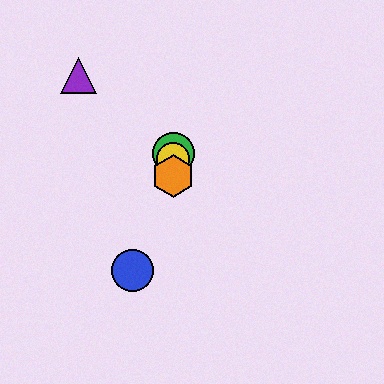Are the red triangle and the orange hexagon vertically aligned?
Yes, both are at x≈173.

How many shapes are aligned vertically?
4 shapes (the red triangle, the green circle, the yellow circle, the orange hexagon) are aligned vertically.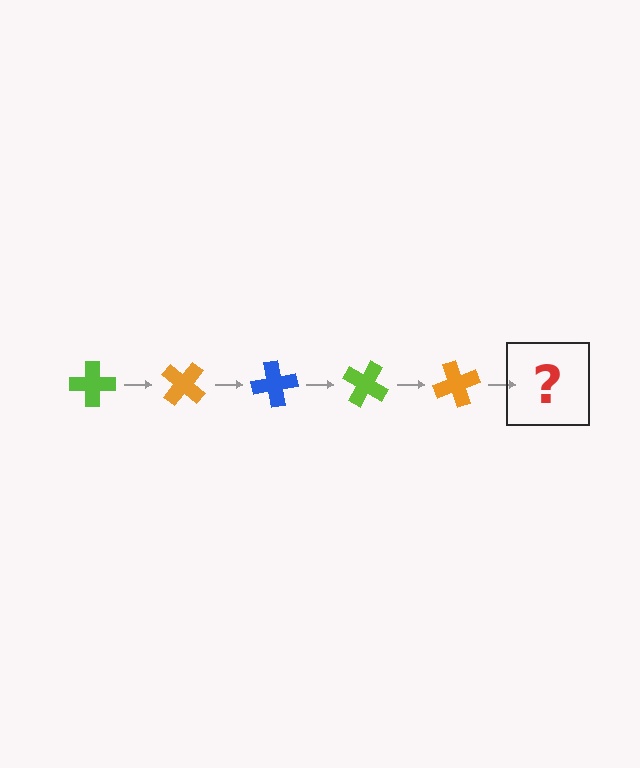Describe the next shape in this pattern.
It should be a blue cross, rotated 200 degrees from the start.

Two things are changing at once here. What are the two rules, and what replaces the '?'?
The two rules are that it rotates 40 degrees each step and the color cycles through lime, orange, and blue. The '?' should be a blue cross, rotated 200 degrees from the start.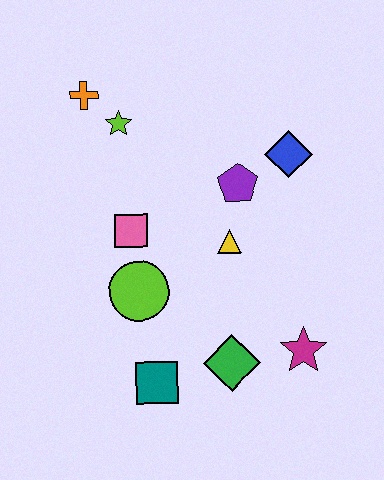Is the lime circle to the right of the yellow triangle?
No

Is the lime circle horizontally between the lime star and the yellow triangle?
Yes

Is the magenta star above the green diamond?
Yes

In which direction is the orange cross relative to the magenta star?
The orange cross is above the magenta star.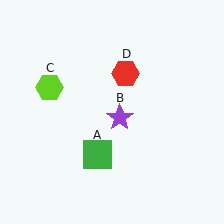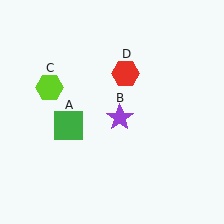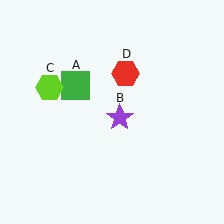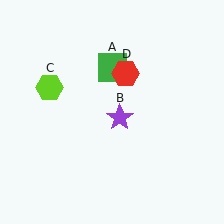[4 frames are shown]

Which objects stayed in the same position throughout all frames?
Purple star (object B) and lime hexagon (object C) and red hexagon (object D) remained stationary.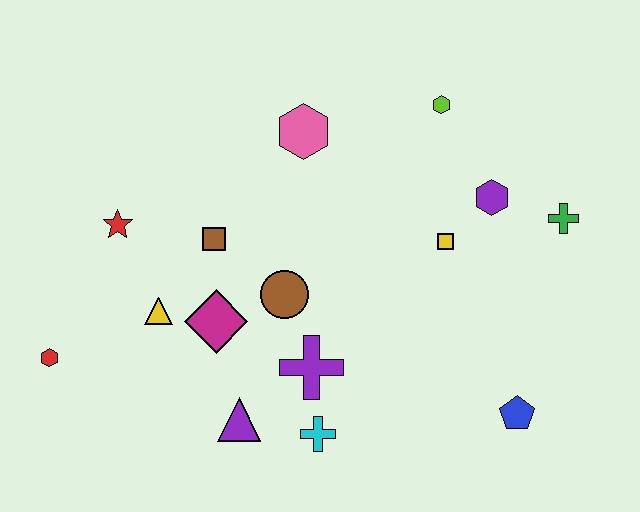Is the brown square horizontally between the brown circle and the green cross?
No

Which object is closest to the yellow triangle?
The magenta diamond is closest to the yellow triangle.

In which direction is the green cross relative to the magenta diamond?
The green cross is to the right of the magenta diamond.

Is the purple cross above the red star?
No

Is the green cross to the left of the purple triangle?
No